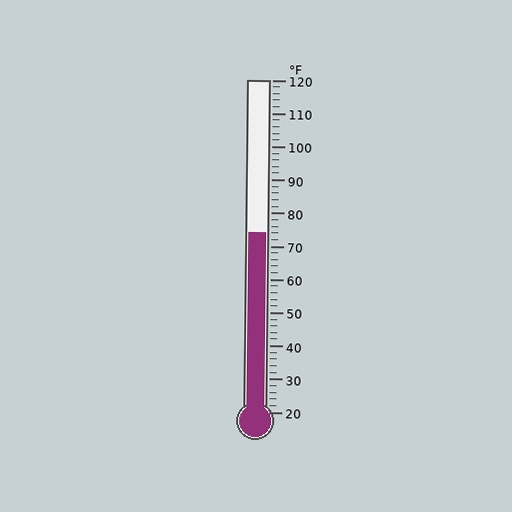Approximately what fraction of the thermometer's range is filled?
The thermometer is filled to approximately 55% of its range.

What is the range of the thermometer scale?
The thermometer scale ranges from 20°F to 120°F.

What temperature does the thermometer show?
The thermometer shows approximately 74°F.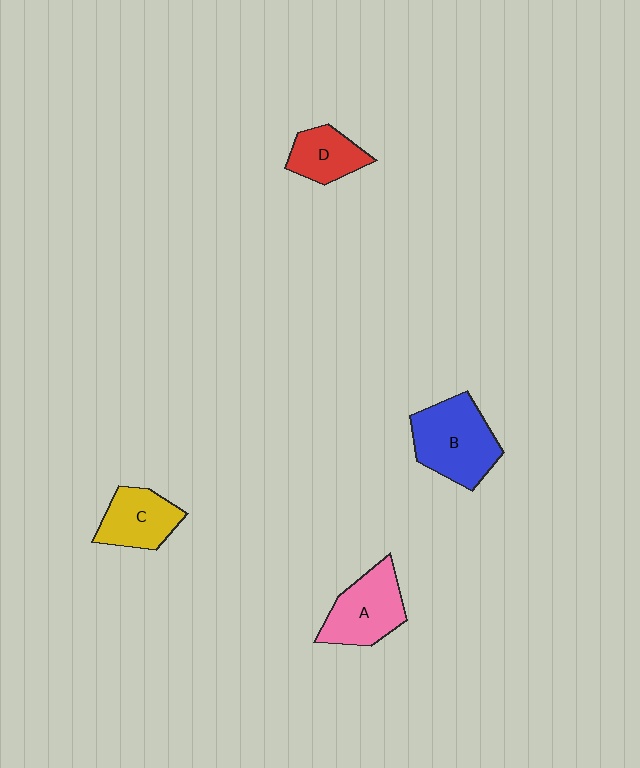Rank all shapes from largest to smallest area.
From largest to smallest: B (blue), A (pink), C (yellow), D (red).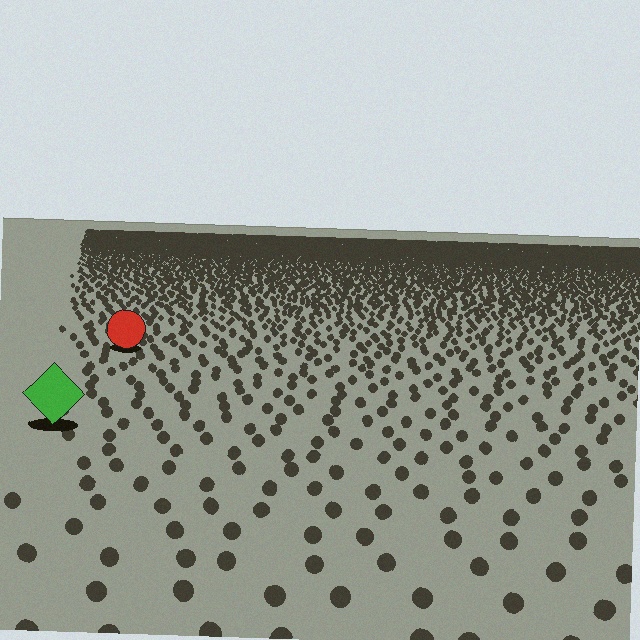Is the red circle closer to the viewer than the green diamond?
No. The green diamond is closer — you can tell from the texture gradient: the ground texture is coarser near it.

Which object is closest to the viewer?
The green diamond is closest. The texture marks near it are larger and more spread out.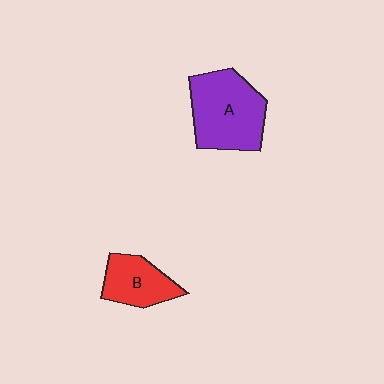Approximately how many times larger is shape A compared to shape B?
Approximately 1.7 times.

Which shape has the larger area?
Shape A (purple).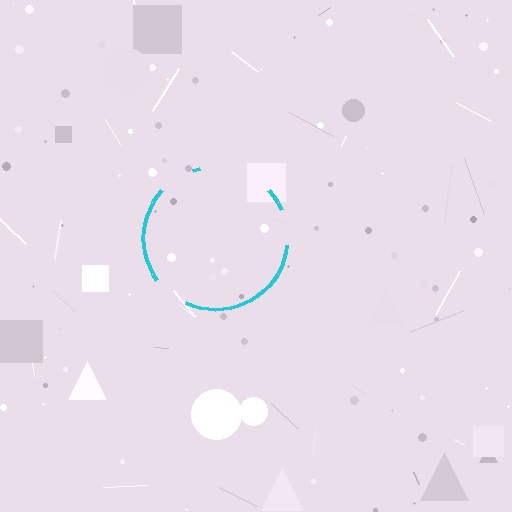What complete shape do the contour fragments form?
The contour fragments form a circle.